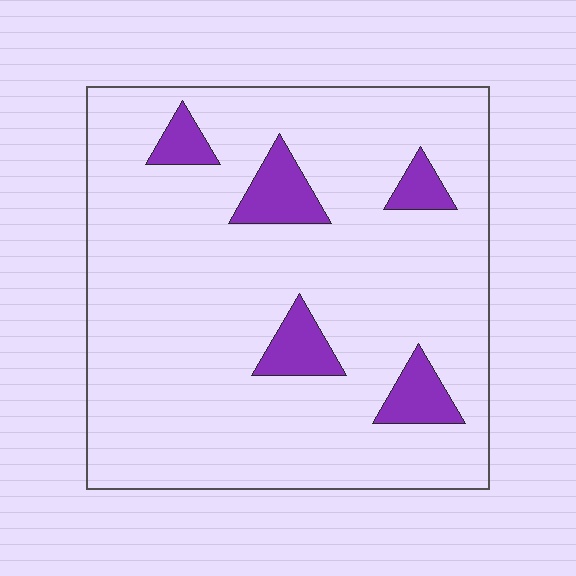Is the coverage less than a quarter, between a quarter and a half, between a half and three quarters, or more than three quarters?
Less than a quarter.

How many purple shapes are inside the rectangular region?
5.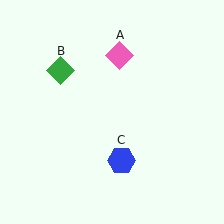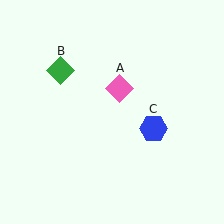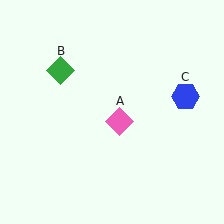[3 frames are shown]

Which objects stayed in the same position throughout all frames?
Green diamond (object B) remained stationary.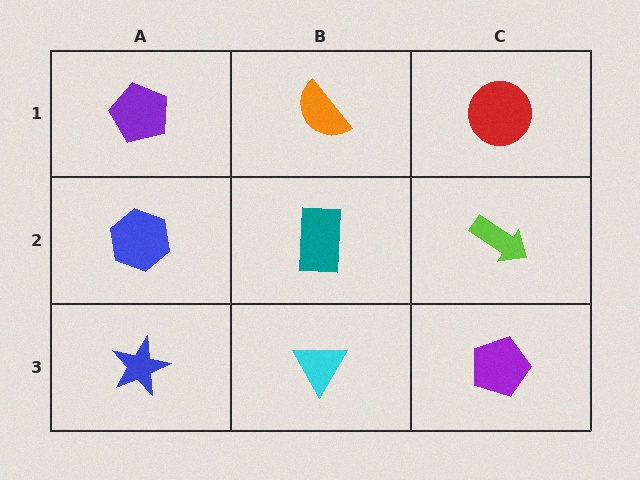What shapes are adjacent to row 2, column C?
A red circle (row 1, column C), a purple pentagon (row 3, column C), a teal rectangle (row 2, column B).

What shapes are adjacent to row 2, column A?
A purple pentagon (row 1, column A), a blue star (row 3, column A), a teal rectangle (row 2, column B).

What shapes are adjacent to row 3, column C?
A lime arrow (row 2, column C), a cyan triangle (row 3, column B).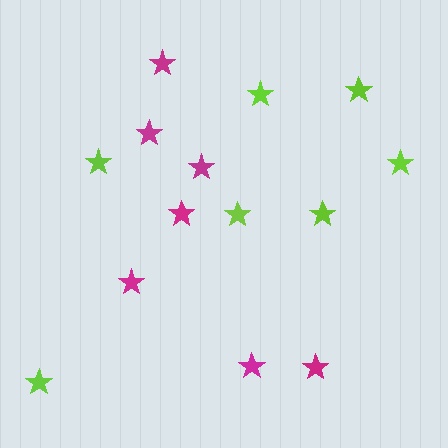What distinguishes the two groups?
There are 2 groups: one group of lime stars (7) and one group of magenta stars (7).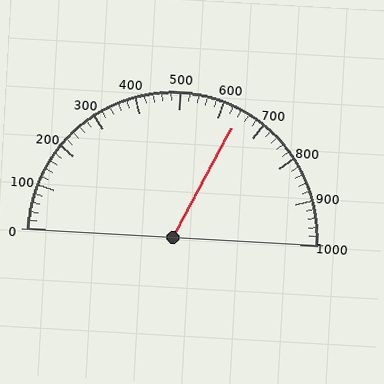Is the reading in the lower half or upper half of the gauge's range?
The reading is in the upper half of the range (0 to 1000).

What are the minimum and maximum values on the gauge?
The gauge ranges from 0 to 1000.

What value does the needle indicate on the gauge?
The needle indicates approximately 640.